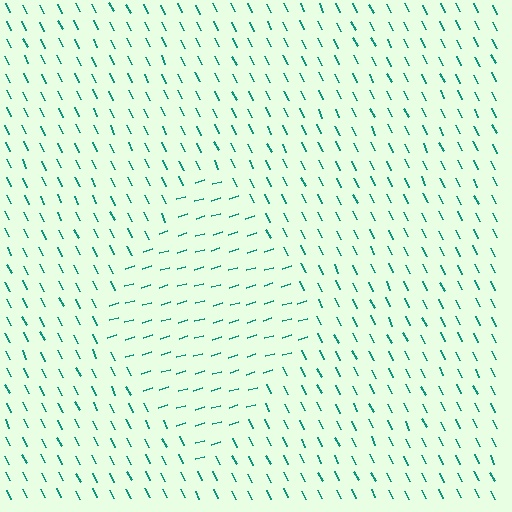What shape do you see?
I see a diamond.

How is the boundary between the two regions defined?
The boundary is defined purely by a change in line orientation (approximately 80 degrees difference). All lines are the same color and thickness.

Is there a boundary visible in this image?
Yes, there is a texture boundary formed by a change in line orientation.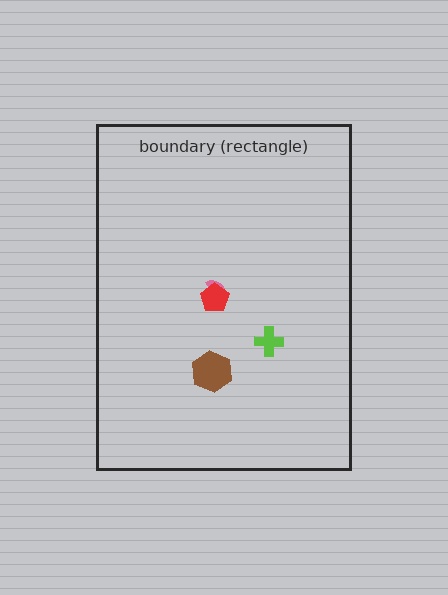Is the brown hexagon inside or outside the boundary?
Inside.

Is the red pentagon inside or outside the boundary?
Inside.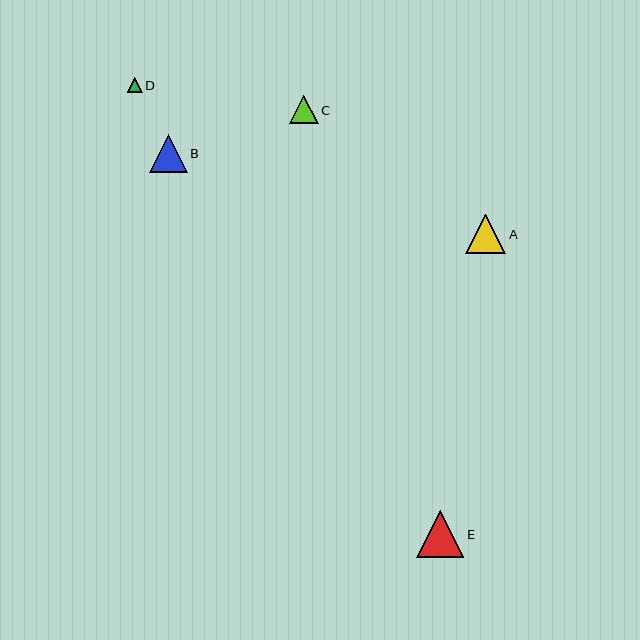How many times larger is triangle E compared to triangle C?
Triangle E is approximately 1.7 times the size of triangle C.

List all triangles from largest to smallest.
From largest to smallest: E, A, B, C, D.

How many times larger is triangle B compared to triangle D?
Triangle B is approximately 2.5 times the size of triangle D.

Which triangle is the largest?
Triangle E is the largest with a size of approximately 47 pixels.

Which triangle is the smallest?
Triangle D is the smallest with a size of approximately 15 pixels.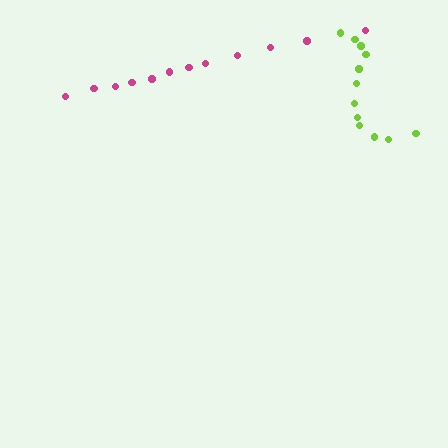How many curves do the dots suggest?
There are 2 distinct paths.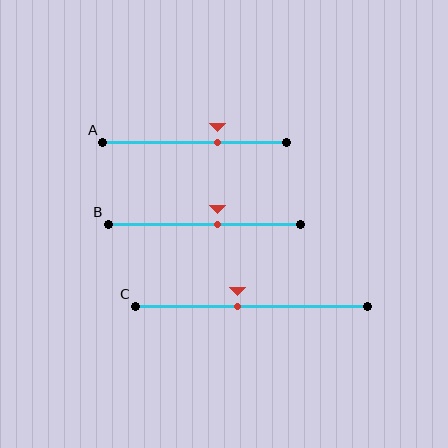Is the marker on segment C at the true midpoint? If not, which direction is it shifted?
No, the marker on segment C is shifted to the left by about 6% of the segment length.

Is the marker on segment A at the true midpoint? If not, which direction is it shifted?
No, the marker on segment A is shifted to the right by about 13% of the segment length.